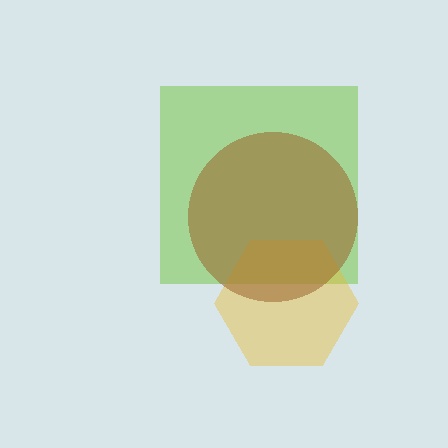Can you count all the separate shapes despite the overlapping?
Yes, there are 3 separate shapes.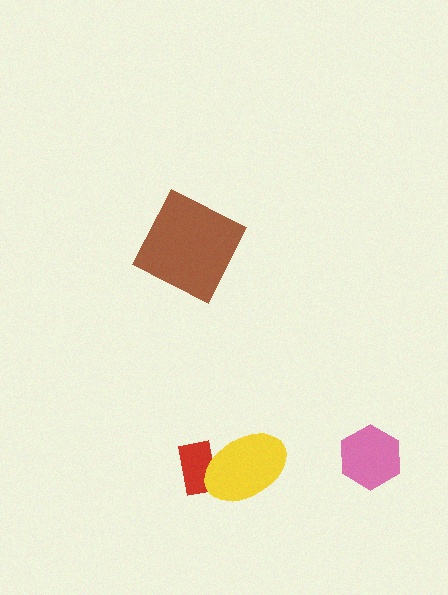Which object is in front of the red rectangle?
The yellow ellipse is in front of the red rectangle.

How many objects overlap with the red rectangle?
1 object overlaps with the red rectangle.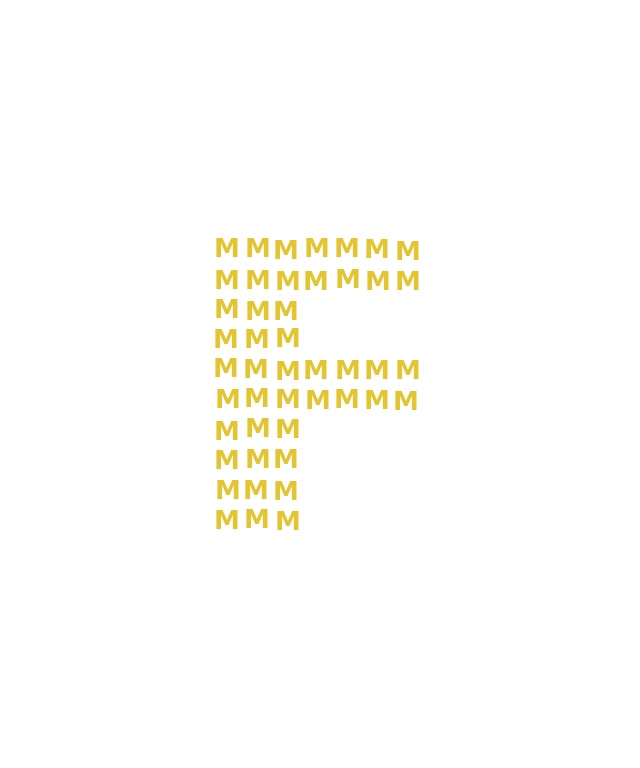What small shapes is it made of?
It is made of small letter M's.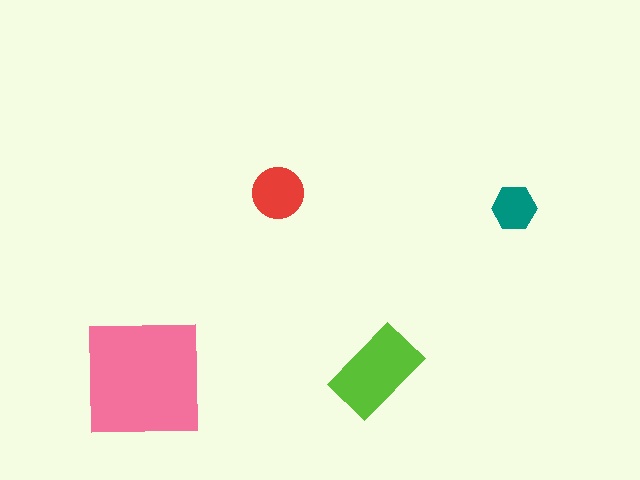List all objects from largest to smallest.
The pink square, the lime rectangle, the red circle, the teal hexagon.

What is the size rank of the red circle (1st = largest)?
3rd.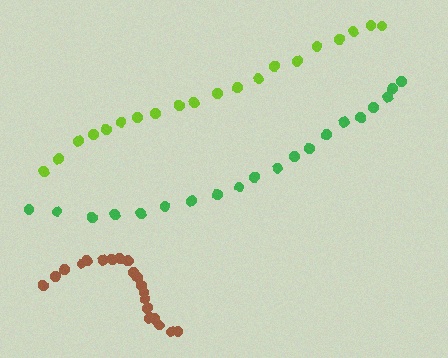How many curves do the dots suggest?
There are 3 distinct paths.